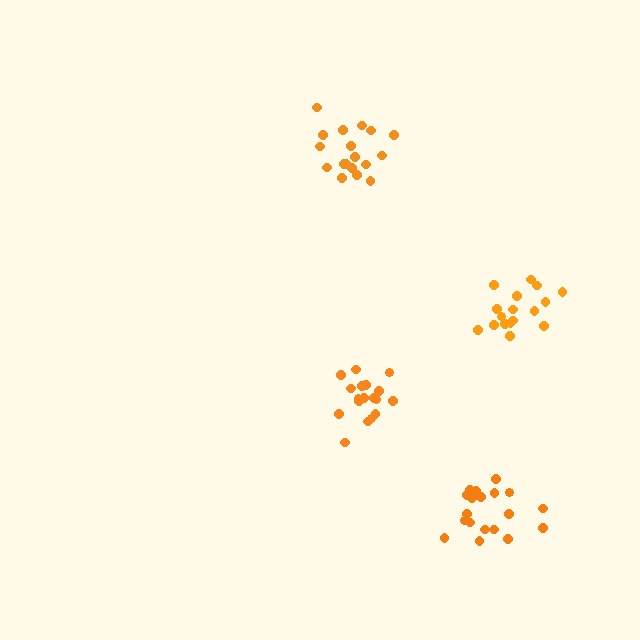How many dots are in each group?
Group 1: 19 dots, Group 2: 17 dots, Group 3: 18 dots, Group 4: 18 dots (72 total).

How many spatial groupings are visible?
There are 4 spatial groupings.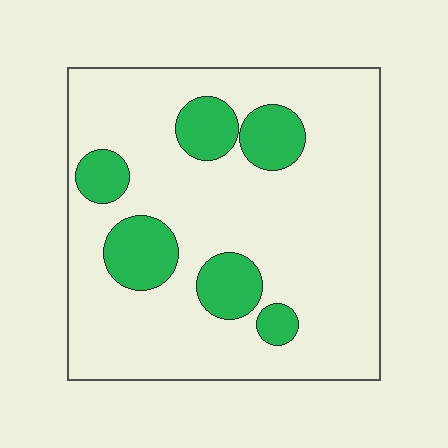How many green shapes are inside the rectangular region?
6.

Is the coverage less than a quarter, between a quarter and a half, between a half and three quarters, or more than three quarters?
Less than a quarter.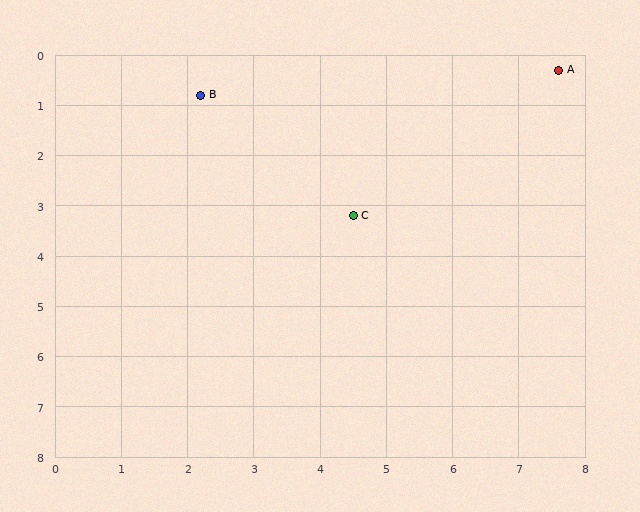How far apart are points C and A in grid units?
Points C and A are about 4.2 grid units apart.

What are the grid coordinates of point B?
Point B is at approximately (2.2, 0.8).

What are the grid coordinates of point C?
Point C is at approximately (4.5, 3.2).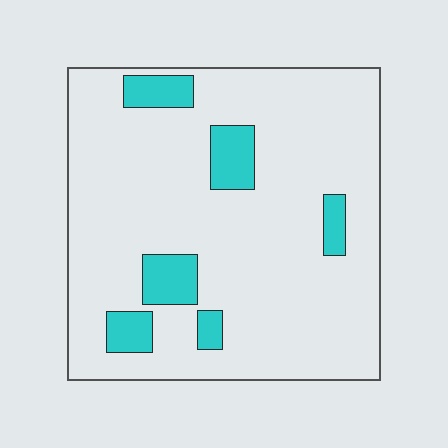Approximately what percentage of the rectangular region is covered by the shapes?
Approximately 15%.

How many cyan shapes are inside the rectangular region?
6.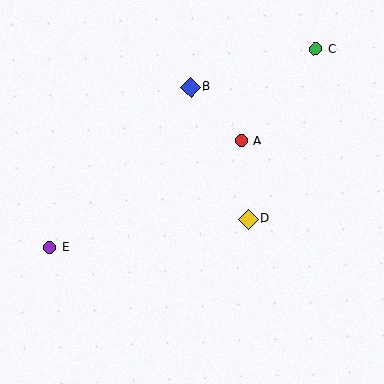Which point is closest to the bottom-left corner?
Point E is closest to the bottom-left corner.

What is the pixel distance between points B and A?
The distance between B and A is 74 pixels.